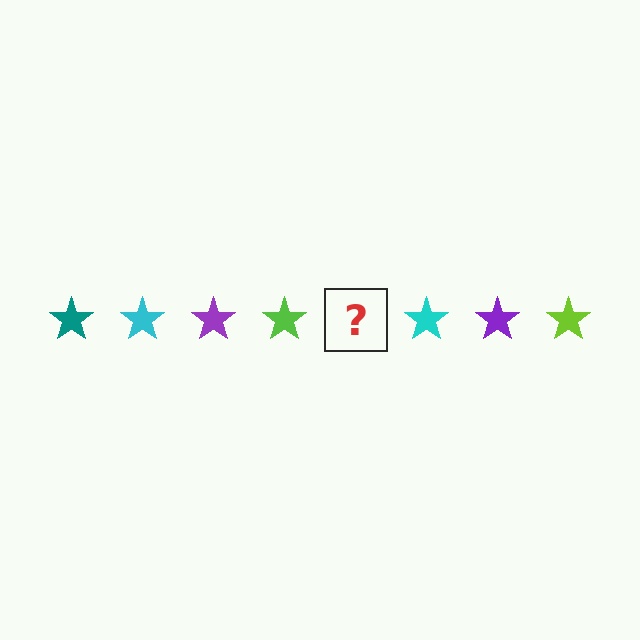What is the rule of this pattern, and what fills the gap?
The rule is that the pattern cycles through teal, cyan, purple, lime stars. The gap should be filled with a teal star.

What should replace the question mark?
The question mark should be replaced with a teal star.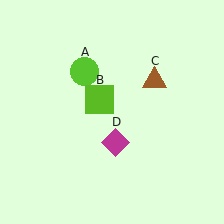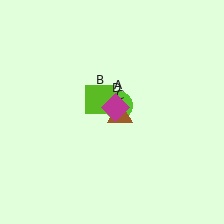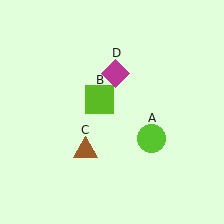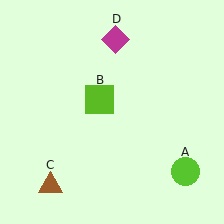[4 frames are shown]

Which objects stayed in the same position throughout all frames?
Lime square (object B) remained stationary.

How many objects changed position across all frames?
3 objects changed position: lime circle (object A), brown triangle (object C), magenta diamond (object D).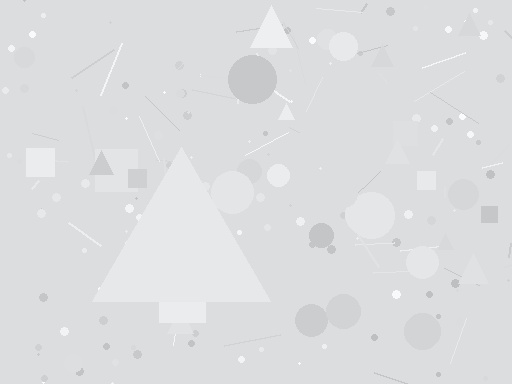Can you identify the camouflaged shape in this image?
The camouflaged shape is a triangle.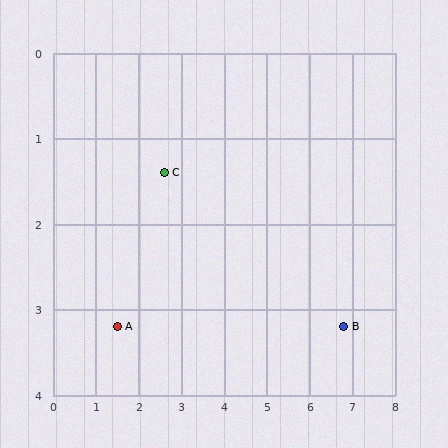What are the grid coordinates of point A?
Point A is at approximately (1.5, 3.2).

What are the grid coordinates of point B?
Point B is at approximately (6.8, 3.2).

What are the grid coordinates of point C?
Point C is at approximately (2.6, 1.4).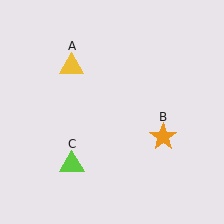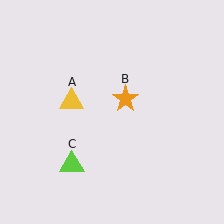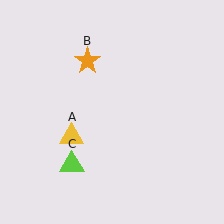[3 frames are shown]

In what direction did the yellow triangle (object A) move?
The yellow triangle (object A) moved down.